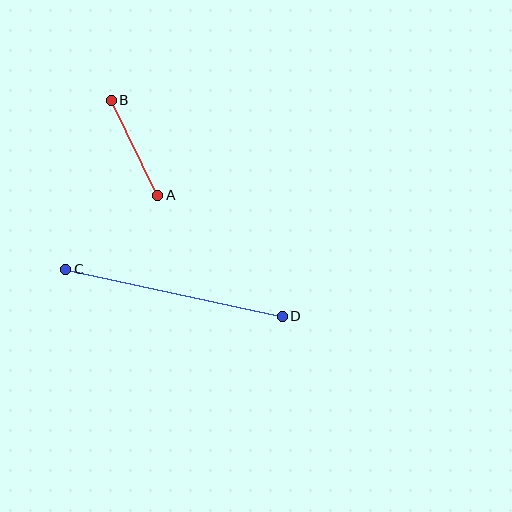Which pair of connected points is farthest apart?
Points C and D are farthest apart.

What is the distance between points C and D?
The distance is approximately 222 pixels.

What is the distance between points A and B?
The distance is approximately 106 pixels.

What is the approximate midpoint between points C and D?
The midpoint is at approximately (174, 293) pixels.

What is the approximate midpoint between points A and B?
The midpoint is at approximately (134, 148) pixels.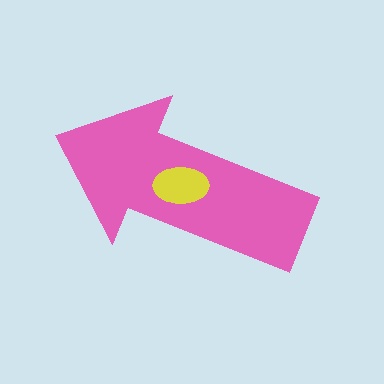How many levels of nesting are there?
2.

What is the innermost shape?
The yellow ellipse.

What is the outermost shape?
The pink arrow.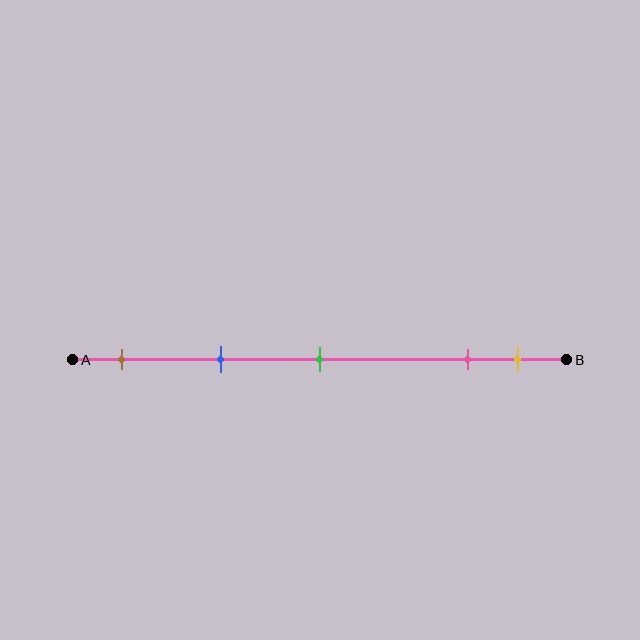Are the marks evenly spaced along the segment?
No, the marks are not evenly spaced.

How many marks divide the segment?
There are 5 marks dividing the segment.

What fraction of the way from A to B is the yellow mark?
The yellow mark is approximately 90% (0.9) of the way from A to B.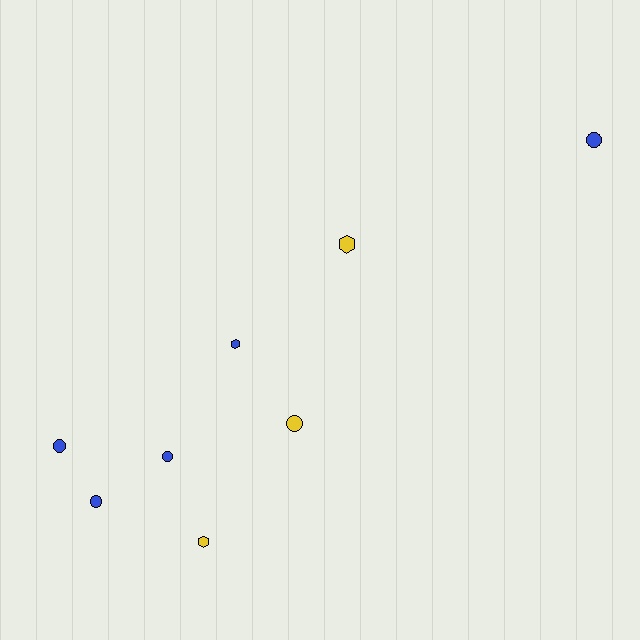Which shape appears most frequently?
Circle, with 5 objects.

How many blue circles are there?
There are 4 blue circles.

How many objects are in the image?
There are 8 objects.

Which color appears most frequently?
Blue, with 5 objects.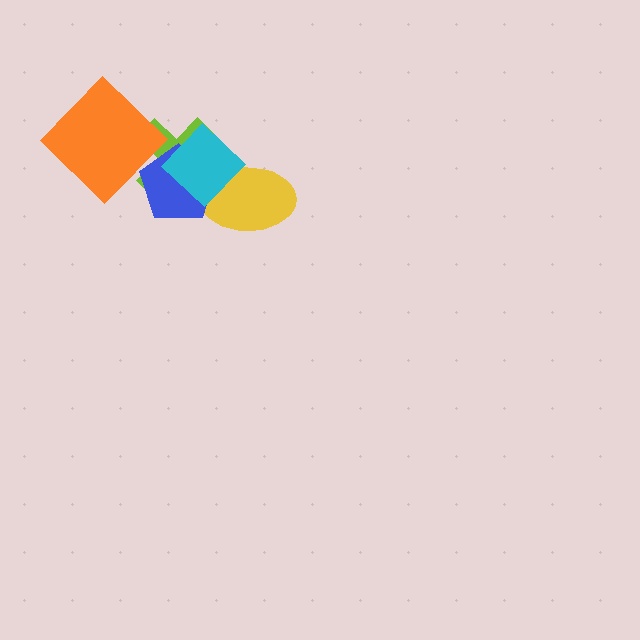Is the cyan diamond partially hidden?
No, no other shape covers it.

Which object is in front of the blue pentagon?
The cyan diamond is in front of the blue pentagon.